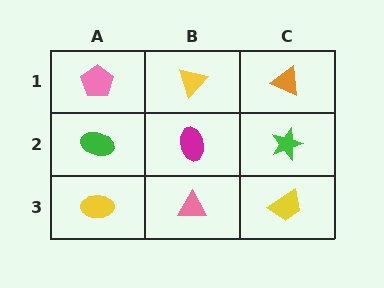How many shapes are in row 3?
3 shapes.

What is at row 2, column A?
A green ellipse.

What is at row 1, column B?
A yellow triangle.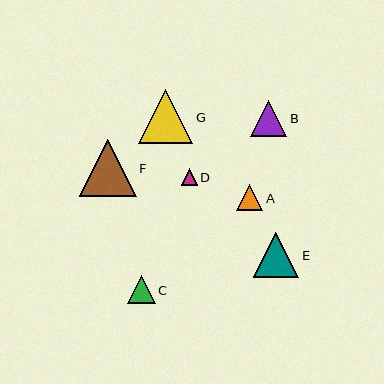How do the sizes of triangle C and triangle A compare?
Triangle C and triangle A are approximately the same size.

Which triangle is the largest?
Triangle F is the largest with a size of approximately 57 pixels.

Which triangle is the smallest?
Triangle D is the smallest with a size of approximately 16 pixels.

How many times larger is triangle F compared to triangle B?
Triangle F is approximately 1.6 times the size of triangle B.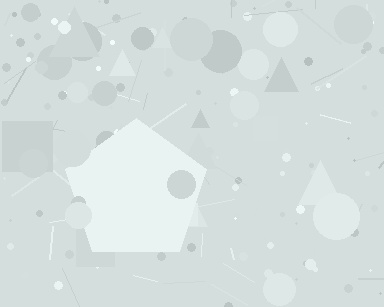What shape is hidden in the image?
A pentagon is hidden in the image.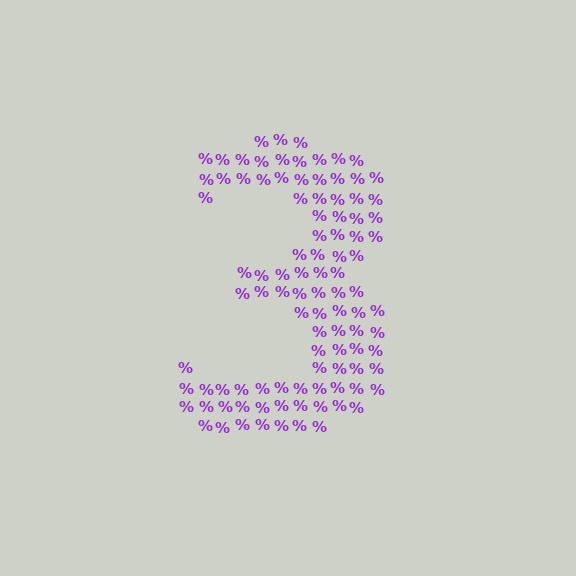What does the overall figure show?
The overall figure shows the digit 3.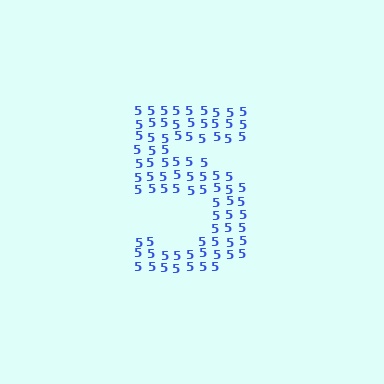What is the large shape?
The large shape is the digit 5.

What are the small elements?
The small elements are digit 5's.